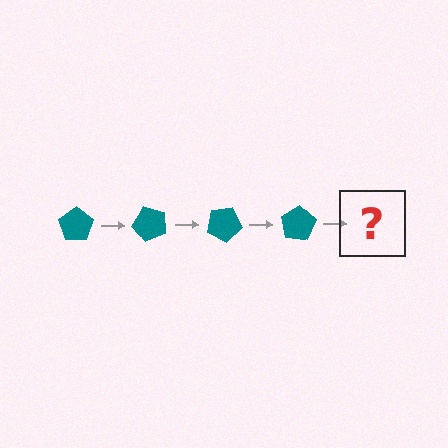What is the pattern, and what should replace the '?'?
The pattern is that the pentagon rotates 50 degrees each step. The '?' should be a teal pentagon rotated 200 degrees.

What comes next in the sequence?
The next element should be a teal pentagon rotated 200 degrees.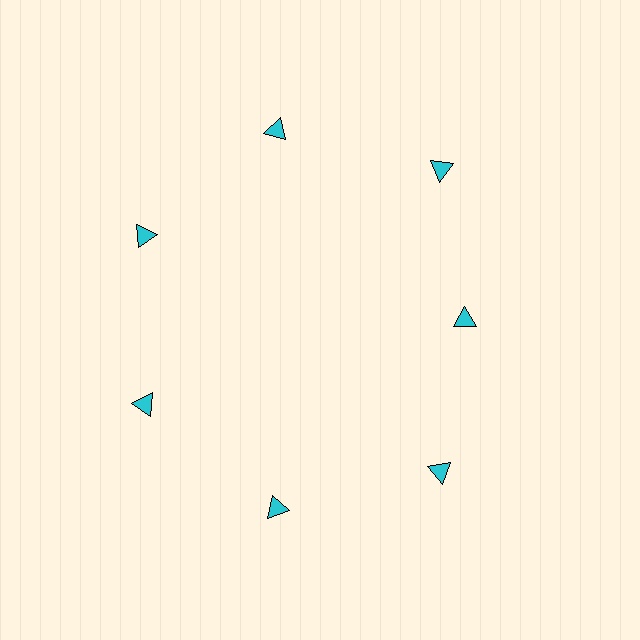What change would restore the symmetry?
The symmetry would be restored by moving it outward, back onto the ring so that all 7 triangles sit at equal angles and equal distance from the center.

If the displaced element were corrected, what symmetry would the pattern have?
It would have 7-fold rotational symmetry — the pattern would map onto itself every 51 degrees.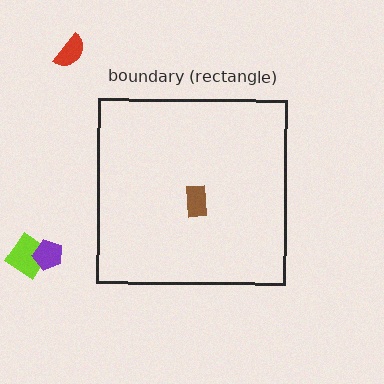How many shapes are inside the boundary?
1 inside, 3 outside.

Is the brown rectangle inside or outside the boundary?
Inside.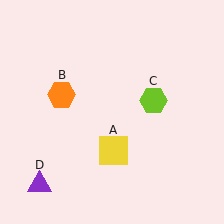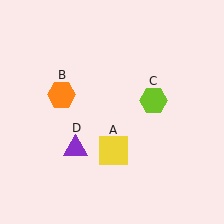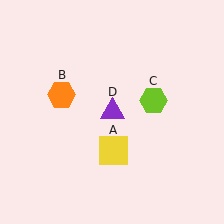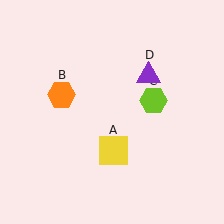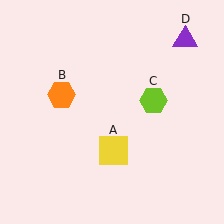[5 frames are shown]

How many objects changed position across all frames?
1 object changed position: purple triangle (object D).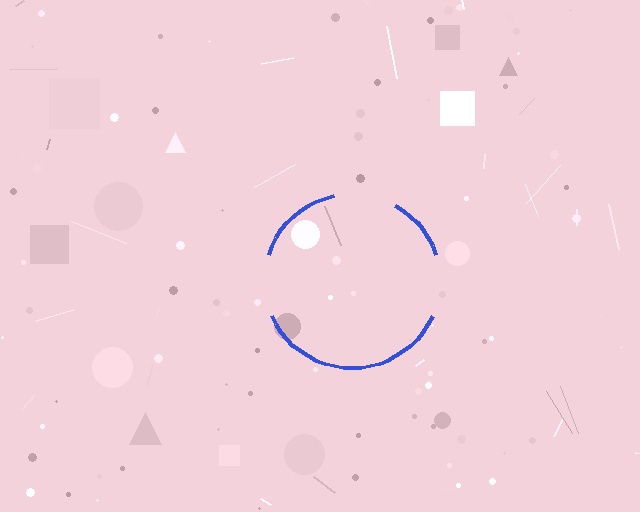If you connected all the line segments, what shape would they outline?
They would outline a circle.